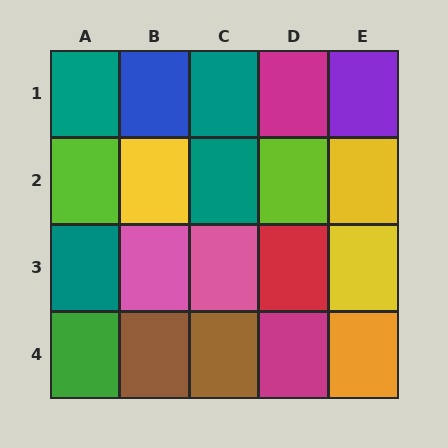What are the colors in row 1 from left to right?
Teal, blue, teal, magenta, purple.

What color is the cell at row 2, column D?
Lime.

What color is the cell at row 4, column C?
Brown.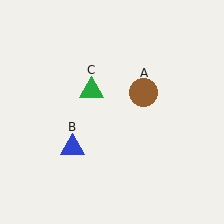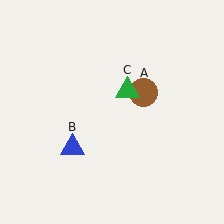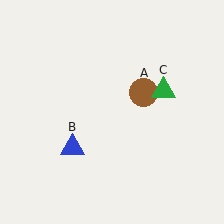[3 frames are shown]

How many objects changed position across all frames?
1 object changed position: green triangle (object C).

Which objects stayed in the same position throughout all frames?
Brown circle (object A) and blue triangle (object B) remained stationary.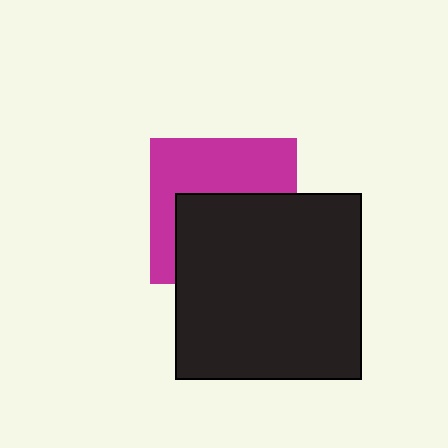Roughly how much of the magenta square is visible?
About half of it is visible (roughly 49%).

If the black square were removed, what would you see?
You would see the complete magenta square.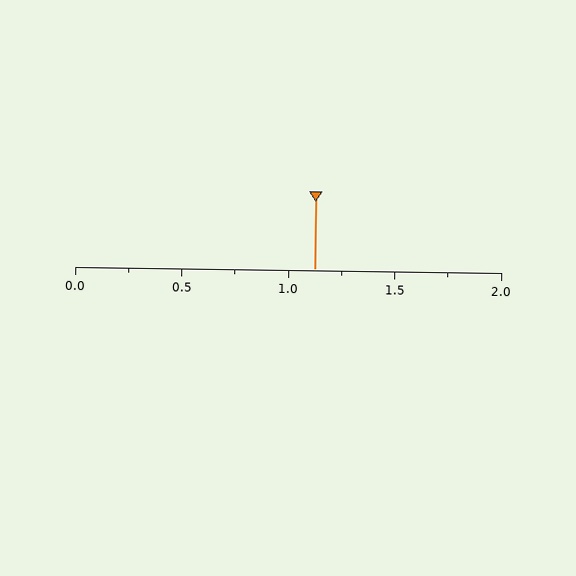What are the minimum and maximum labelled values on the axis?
The axis runs from 0.0 to 2.0.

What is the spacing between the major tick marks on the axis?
The major ticks are spaced 0.5 apart.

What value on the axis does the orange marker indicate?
The marker indicates approximately 1.12.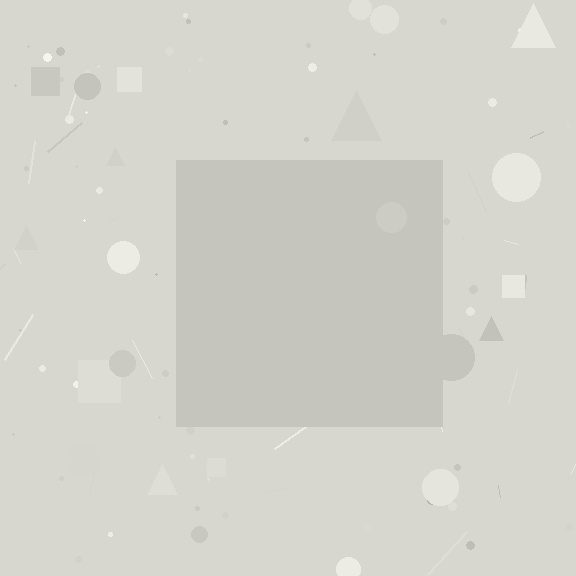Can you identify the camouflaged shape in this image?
The camouflaged shape is a square.